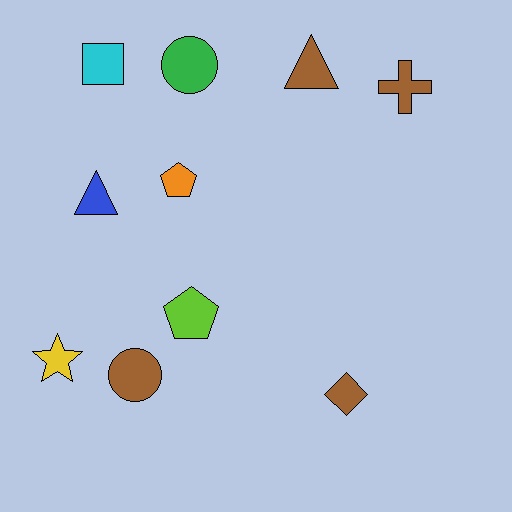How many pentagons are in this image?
There are 2 pentagons.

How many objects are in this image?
There are 10 objects.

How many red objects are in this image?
There are no red objects.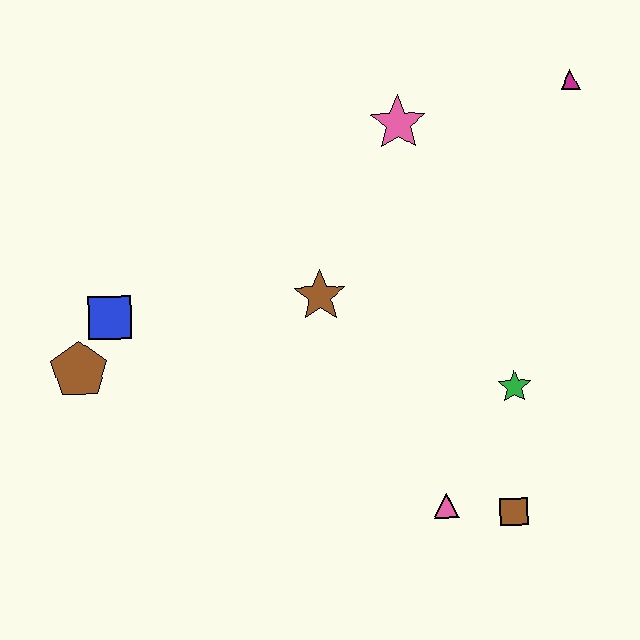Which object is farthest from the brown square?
The brown pentagon is farthest from the brown square.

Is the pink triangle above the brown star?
No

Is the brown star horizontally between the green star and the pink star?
No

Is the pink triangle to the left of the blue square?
No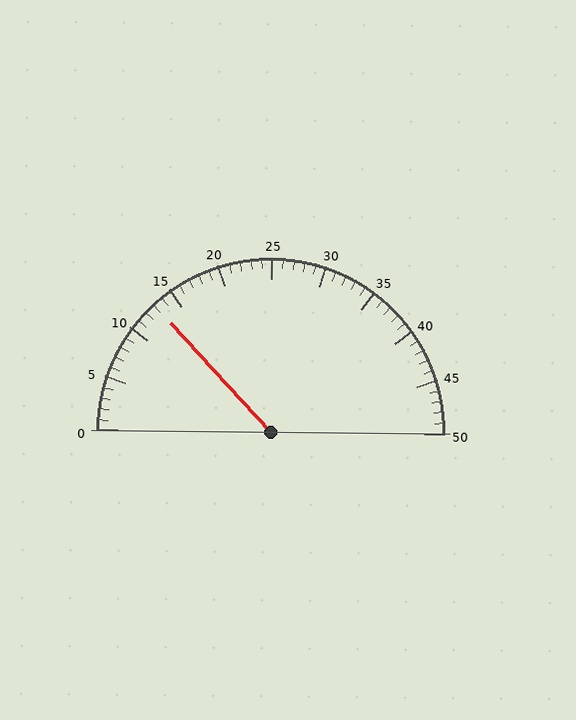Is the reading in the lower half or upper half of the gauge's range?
The reading is in the lower half of the range (0 to 50).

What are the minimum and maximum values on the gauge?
The gauge ranges from 0 to 50.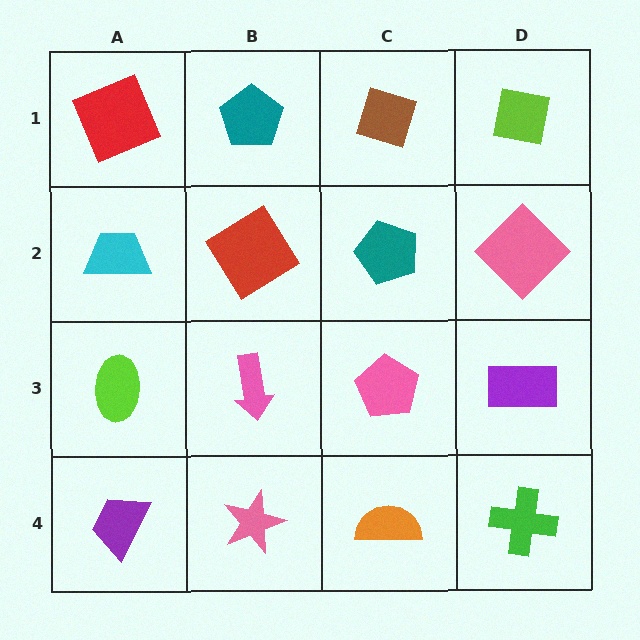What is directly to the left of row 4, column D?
An orange semicircle.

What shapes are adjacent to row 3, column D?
A pink diamond (row 2, column D), a green cross (row 4, column D), a pink pentagon (row 3, column C).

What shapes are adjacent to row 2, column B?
A teal pentagon (row 1, column B), a pink arrow (row 3, column B), a cyan trapezoid (row 2, column A), a teal pentagon (row 2, column C).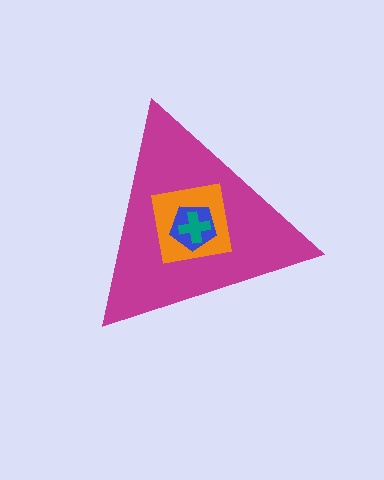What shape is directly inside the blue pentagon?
The teal cross.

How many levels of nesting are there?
4.